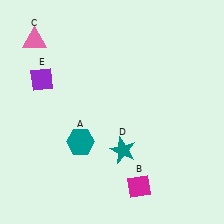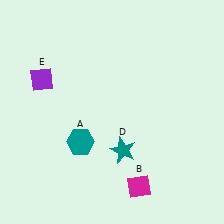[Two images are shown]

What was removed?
The pink triangle (C) was removed in Image 2.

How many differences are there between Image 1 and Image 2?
There is 1 difference between the two images.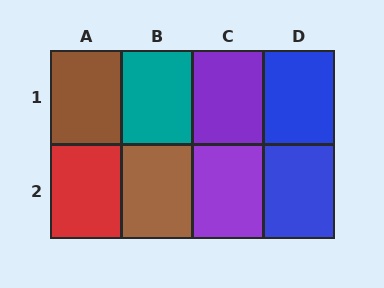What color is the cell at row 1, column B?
Teal.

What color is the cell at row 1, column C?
Purple.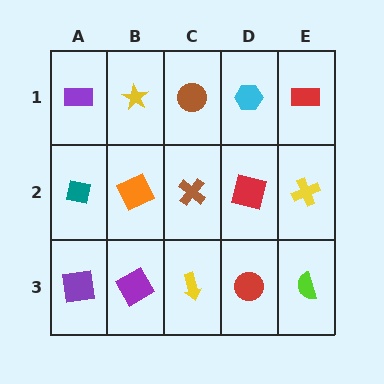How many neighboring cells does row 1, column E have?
2.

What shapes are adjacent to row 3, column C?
A brown cross (row 2, column C), a purple square (row 3, column B), a red circle (row 3, column D).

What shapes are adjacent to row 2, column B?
A yellow star (row 1, column B), a purple square (row 3, column B), a teal square (row 2, column A), a brown cross (row 2, column C).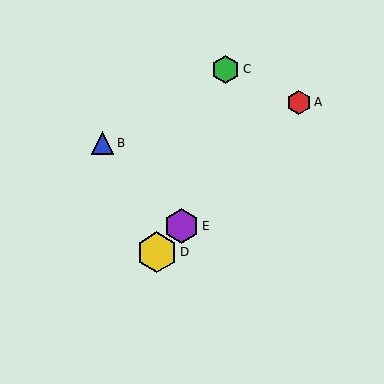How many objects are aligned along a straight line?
3 objects (A, D, E) are aligned along a straight line.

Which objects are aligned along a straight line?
Objects A, D, E are aligned along a straight line.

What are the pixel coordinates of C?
Object C is at (226, 69).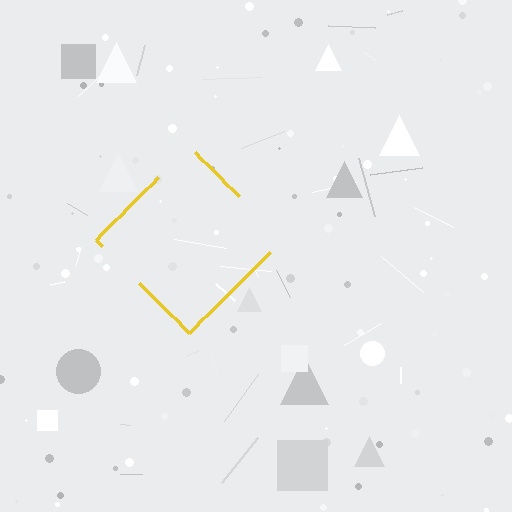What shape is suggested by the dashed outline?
The dashed outline suggests a diamond.